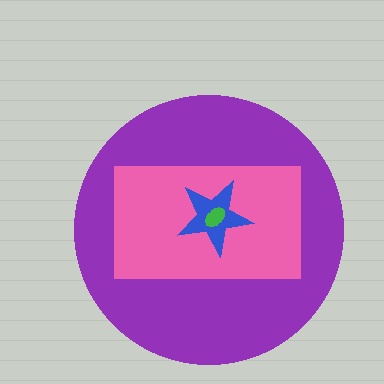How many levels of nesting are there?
4.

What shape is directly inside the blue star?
The green ellipse.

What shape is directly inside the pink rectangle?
The blue star.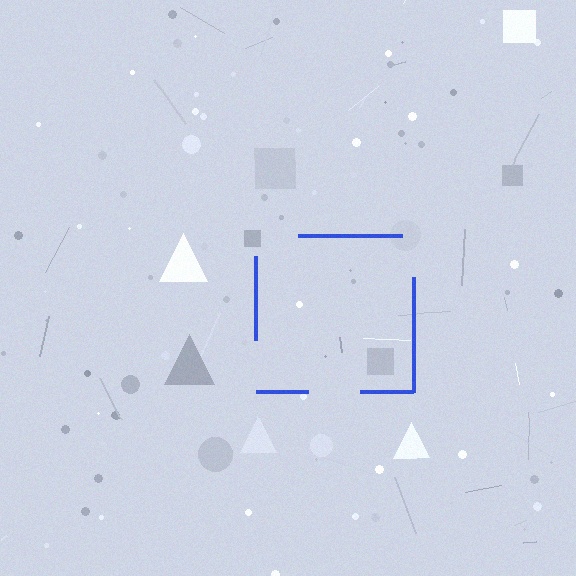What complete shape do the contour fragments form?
The contour fragments form a square.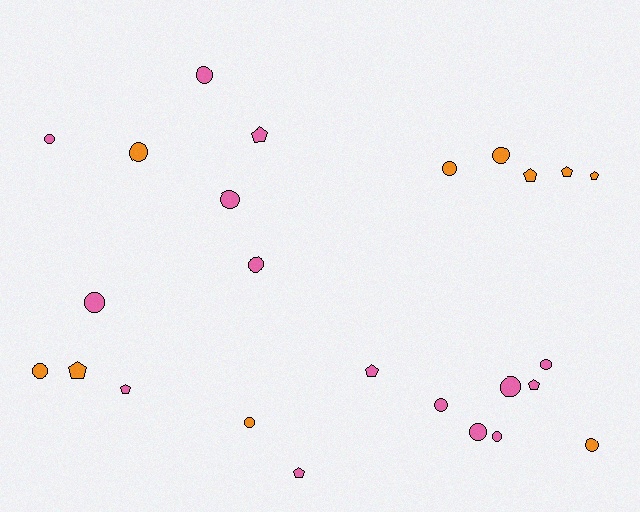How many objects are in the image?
There are 25 objects.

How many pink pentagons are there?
There are 5 pink pentagons.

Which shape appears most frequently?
Circle, with 16 objects.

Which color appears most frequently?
Pink, with 15 objects.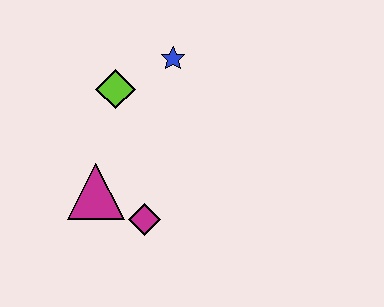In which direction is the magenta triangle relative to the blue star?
The magenta triangle is below the blue star.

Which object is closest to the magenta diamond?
The magenta triangle is closest to the magenta diamond.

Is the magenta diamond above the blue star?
No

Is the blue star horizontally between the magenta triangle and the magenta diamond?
No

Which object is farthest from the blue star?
The magenta diamond is farthest from the blue star.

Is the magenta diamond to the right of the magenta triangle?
Yes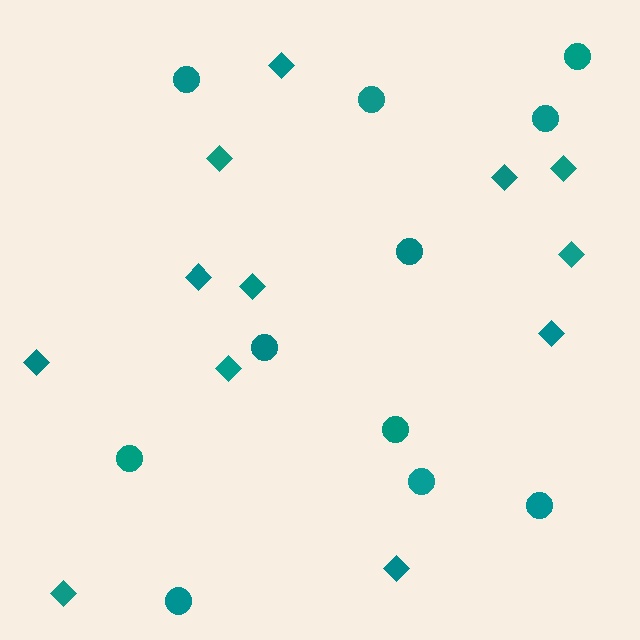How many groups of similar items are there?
There are 2 groups: one group of circles (11) and one group of diamonds (12).